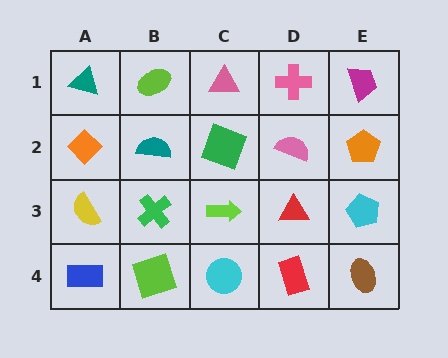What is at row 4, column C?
A cyan circle.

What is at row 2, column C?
A green square.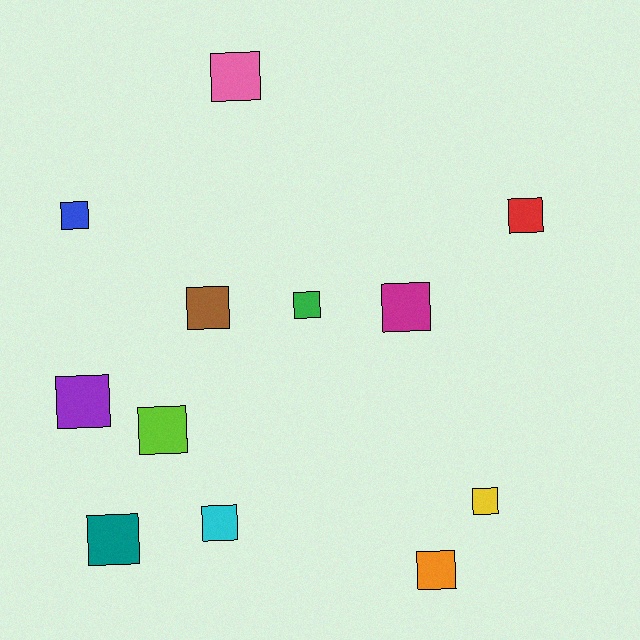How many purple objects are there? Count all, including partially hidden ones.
There is 1 purple object.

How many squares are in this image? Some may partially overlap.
There are 12 squares.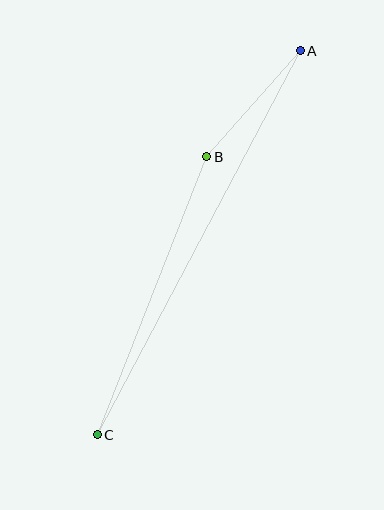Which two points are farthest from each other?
Points A and C are farthest from each other.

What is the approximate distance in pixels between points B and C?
The distance between B and C is approximately 299 pixels.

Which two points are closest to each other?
Points A and B are closest to each other.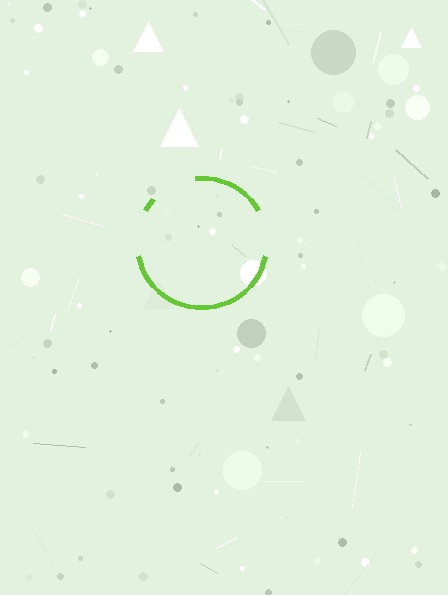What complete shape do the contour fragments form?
The contour fragments form a circle.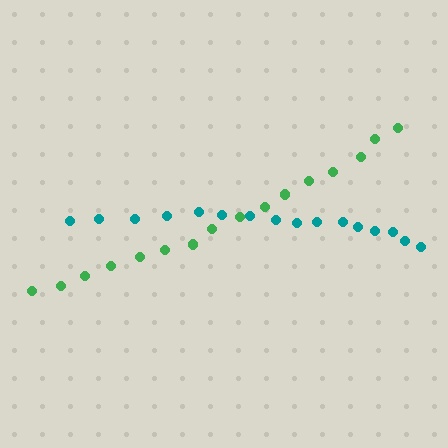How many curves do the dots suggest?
There are 2 distinct paths.